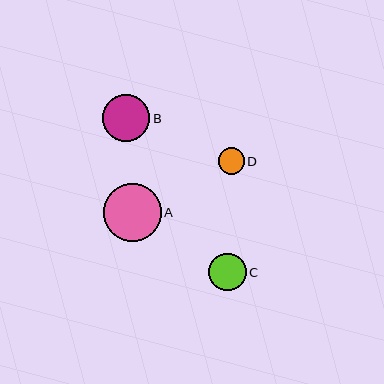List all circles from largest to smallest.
From largest to smallest: A, B, C, D.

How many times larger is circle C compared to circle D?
Circle C is approximately 1.4 times the size of circle D.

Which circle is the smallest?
Circle D is the smallest with a size of approximately 26 pixels.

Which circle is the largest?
Circle A is the largest with a size of approximately 58 pixels.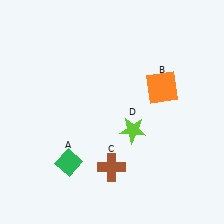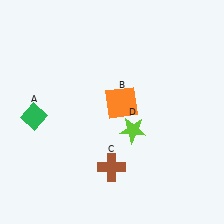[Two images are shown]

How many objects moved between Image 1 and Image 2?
2 objects moved between the two images.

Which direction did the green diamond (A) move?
The green diamond (A) moved up.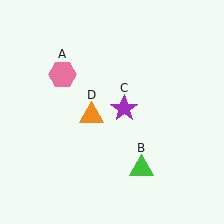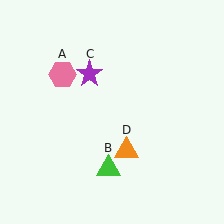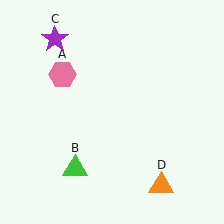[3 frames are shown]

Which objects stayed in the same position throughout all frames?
Pink hexagon (object A) remained stationary.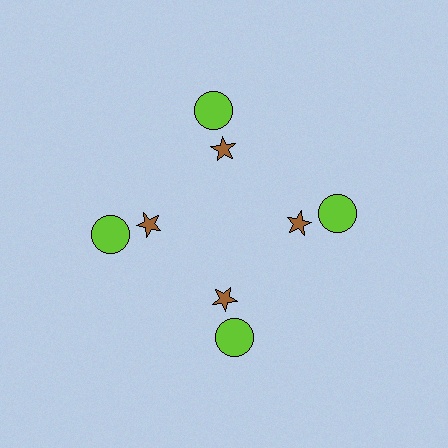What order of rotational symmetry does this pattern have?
This pattern has 4-fold rotational symmetry.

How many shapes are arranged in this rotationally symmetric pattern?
There are 8 shapes, arranged in 4 groups of 2.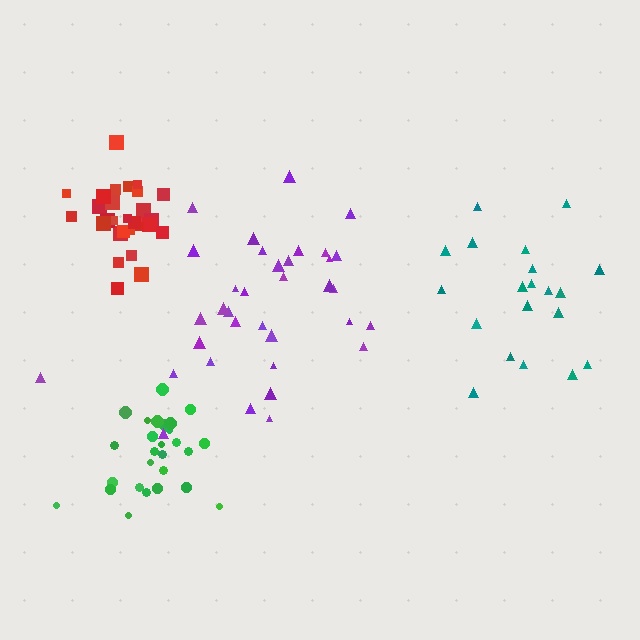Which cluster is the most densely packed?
Red.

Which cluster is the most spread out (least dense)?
Teal.